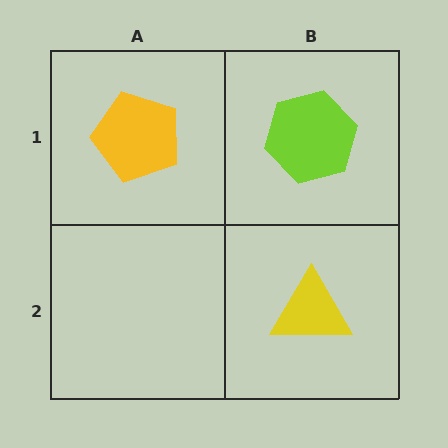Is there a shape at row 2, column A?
No, that cell is empty.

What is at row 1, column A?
A yellow pentagon.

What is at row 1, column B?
A lime hexagon.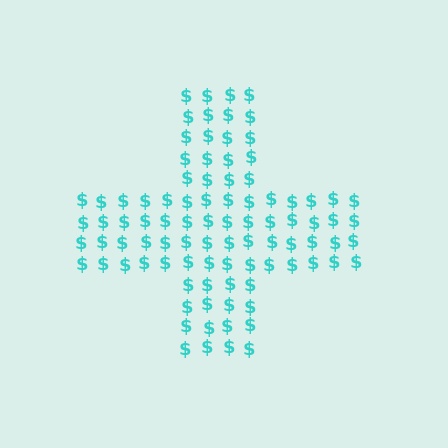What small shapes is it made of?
It is made of small dollar signs.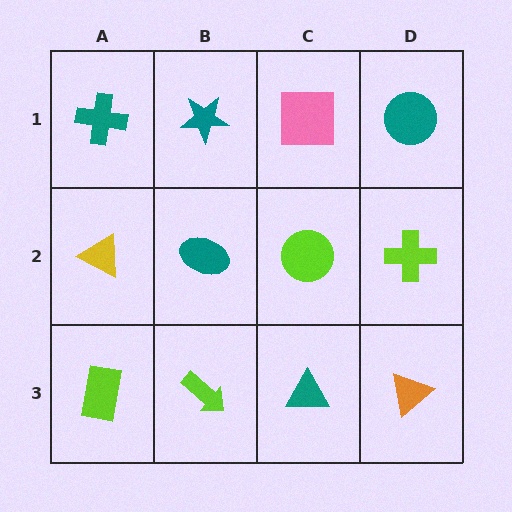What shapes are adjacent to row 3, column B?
A teal ellipse (row 2, column B), a lime rectangle (row 3, column A), a teal triangle (row 3, column C).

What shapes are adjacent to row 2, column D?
A teal circle (row 1, column D), an orange triangle (row 3, column D), a lime circle (row 2, column C).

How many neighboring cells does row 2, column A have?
3.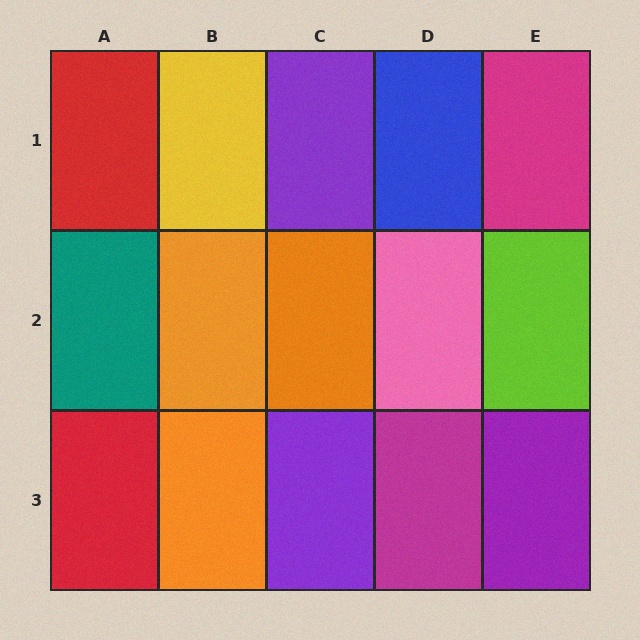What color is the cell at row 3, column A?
Red.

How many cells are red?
2 cells are red.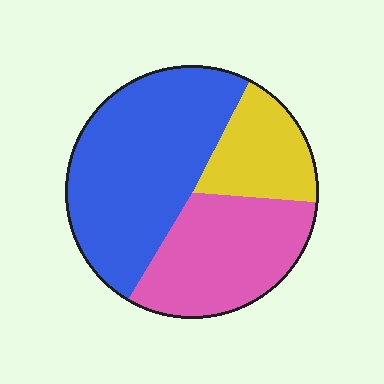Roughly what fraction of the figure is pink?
Pink takes up about one third (1/3) of the figure.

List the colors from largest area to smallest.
From largest to smallest: blue, pink, yellow.